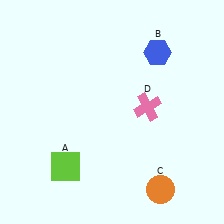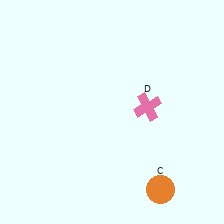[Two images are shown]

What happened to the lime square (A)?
The lime square (A) was removed in Image 2. It was in the bottom-left area of Image 1.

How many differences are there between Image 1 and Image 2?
There are 2 differences between the two images.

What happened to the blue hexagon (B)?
The blue hexagon (B) was removed in Image 2. It was in the top-right area of Image 1.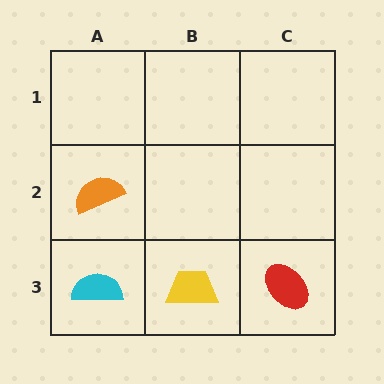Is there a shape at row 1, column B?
No, that cell is empty.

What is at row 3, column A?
A cyan semicircle.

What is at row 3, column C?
A red ellipse.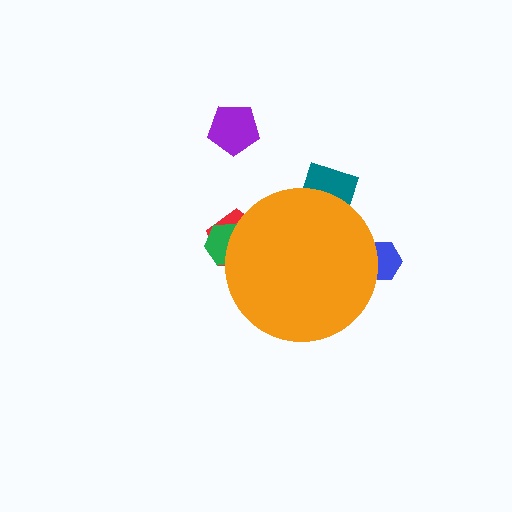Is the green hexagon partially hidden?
Yes, the green hexagon is partially hidden behind the orange circle.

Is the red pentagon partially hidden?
Yes, the red pentagon is partially hidden behind the orange circle.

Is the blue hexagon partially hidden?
Yes, the blue hexagon is partially hidden behind the orange circle.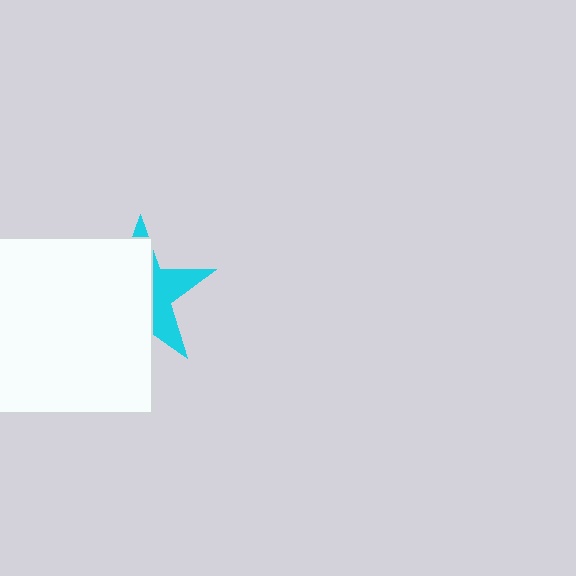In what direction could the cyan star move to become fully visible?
The cyan star could move right. That would shift it out from behind the white rectangle entirely.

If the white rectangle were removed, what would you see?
You would see the complete cyan star.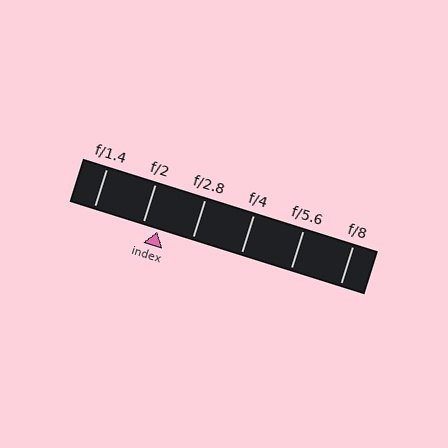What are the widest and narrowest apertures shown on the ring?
The widest aperture shown is f/1.4 and the narrowest is f/8.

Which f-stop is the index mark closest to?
The index mark is closest to f/2.